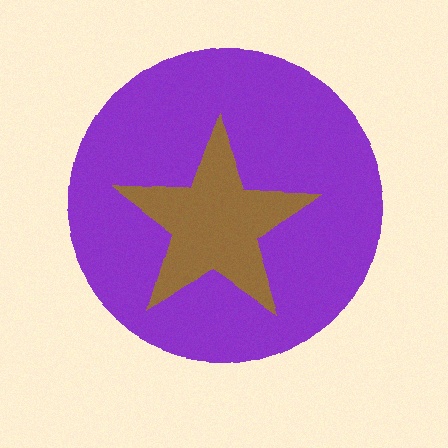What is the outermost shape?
The purple circle.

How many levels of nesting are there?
2.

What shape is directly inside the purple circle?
The brown star.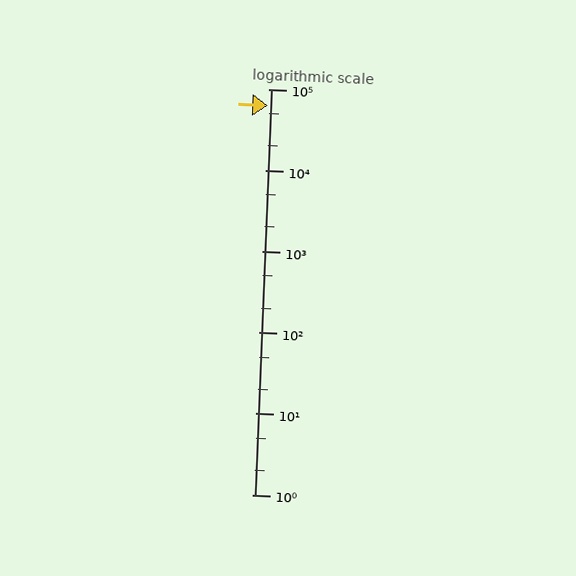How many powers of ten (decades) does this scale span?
The scale spans 5 decades, from 1 to 100000.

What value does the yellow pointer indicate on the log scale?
The pointer indicates approximately 63000.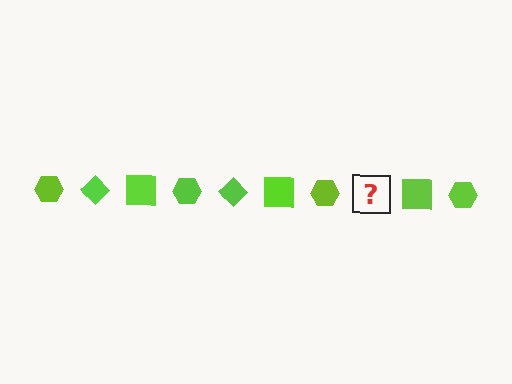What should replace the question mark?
The question mark should be replaced with a lime diamond.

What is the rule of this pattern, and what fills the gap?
The rule is that the pattern cycles through hexagon, diamond, square shapes in lime. The gap should be filled with a lime diamond.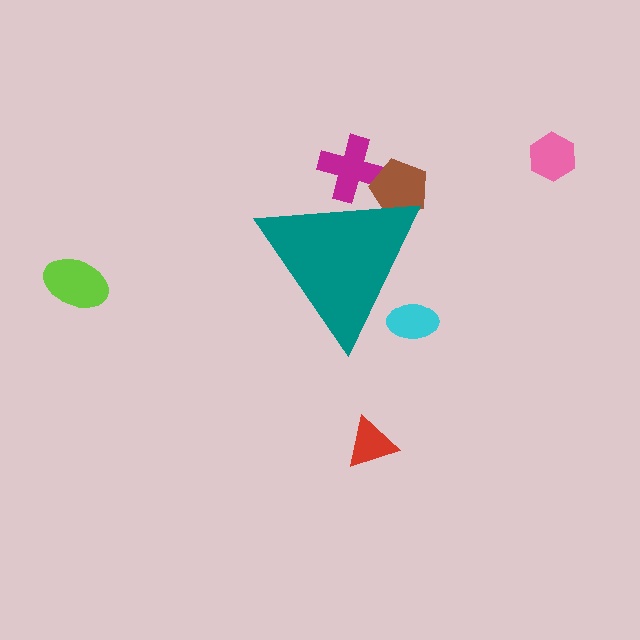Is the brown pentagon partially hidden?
Yes, the brown pentagon is partially hidden behind the teal triangle.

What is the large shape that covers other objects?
A teal triangle.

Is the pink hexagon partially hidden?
No, the pink hexagon is fully visible.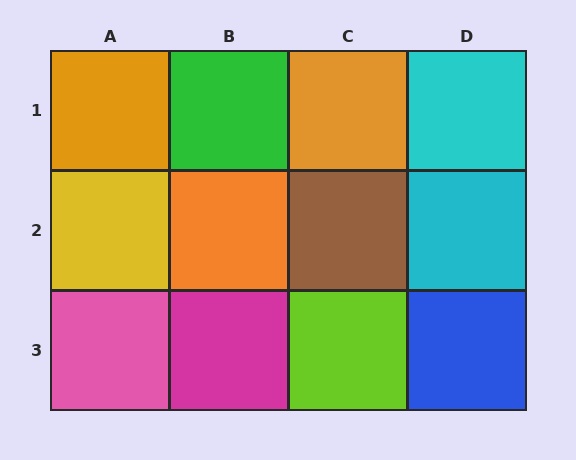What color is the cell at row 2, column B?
Orange.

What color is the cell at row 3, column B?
Magenta.